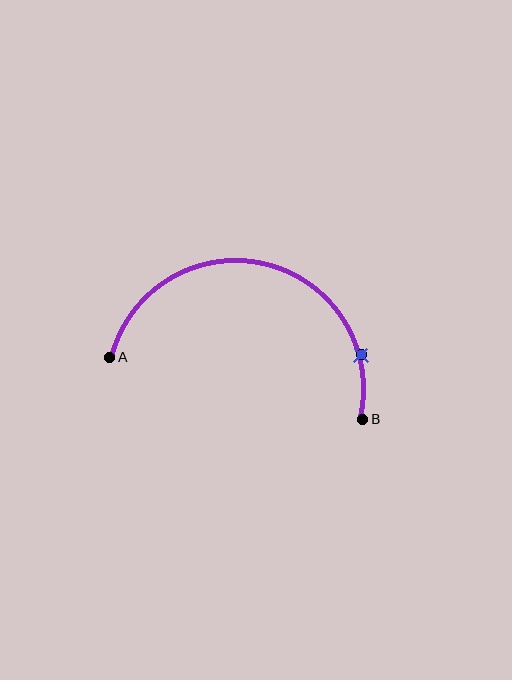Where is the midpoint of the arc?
The arc midpoint is the point on the curve farthest from the straight line joining A and B. It sits above that line.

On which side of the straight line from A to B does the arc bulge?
The arc bulges above the straight line connecting A and B.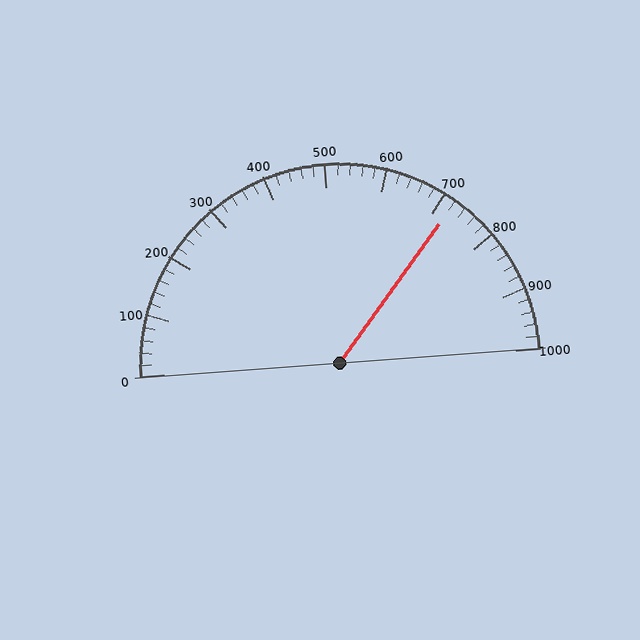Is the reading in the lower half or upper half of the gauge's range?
The reading is in the upper half of the range (0 to 1000).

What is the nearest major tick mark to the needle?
The nearest major tick mark is 700.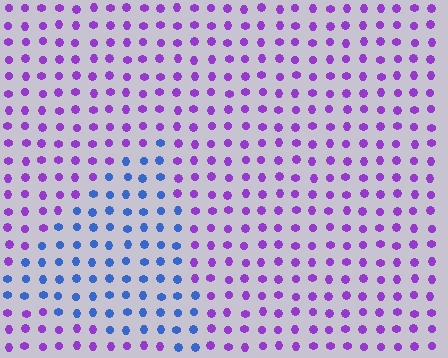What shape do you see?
I see a triangle.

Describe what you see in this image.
The image is filled with small purple elements in a uniform arrangement. A triangle-shaped region is visible where the elements are tinted to a slightly different hue, forming a subtle color boundary.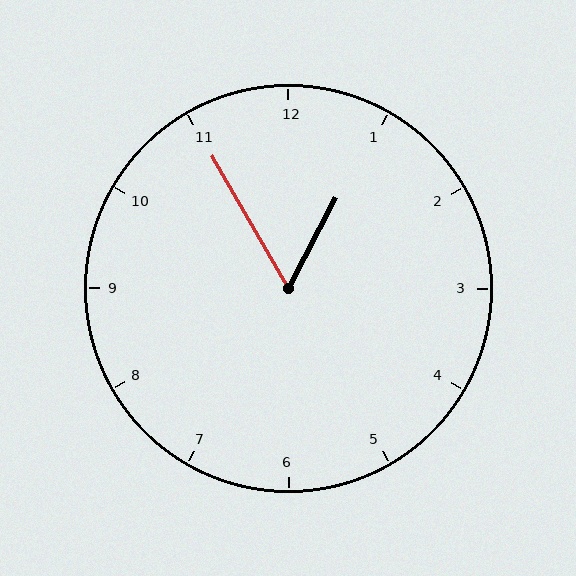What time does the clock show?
12:55.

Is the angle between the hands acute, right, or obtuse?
It is acute.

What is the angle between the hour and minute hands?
Approximately 58 degrees.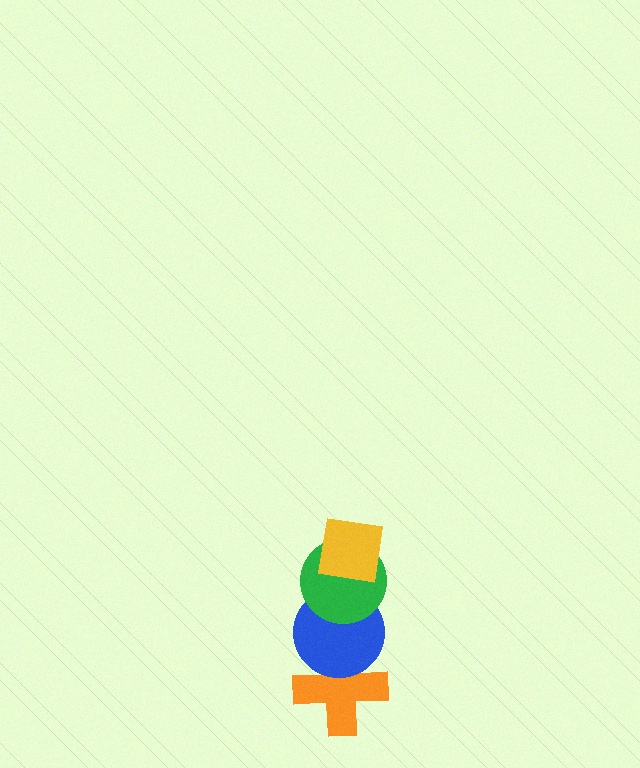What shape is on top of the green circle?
The yellow square is on top of the green circle.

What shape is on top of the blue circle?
The green circle is on top of the blue circle.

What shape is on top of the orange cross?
The blue circle is on top of the orange cross.